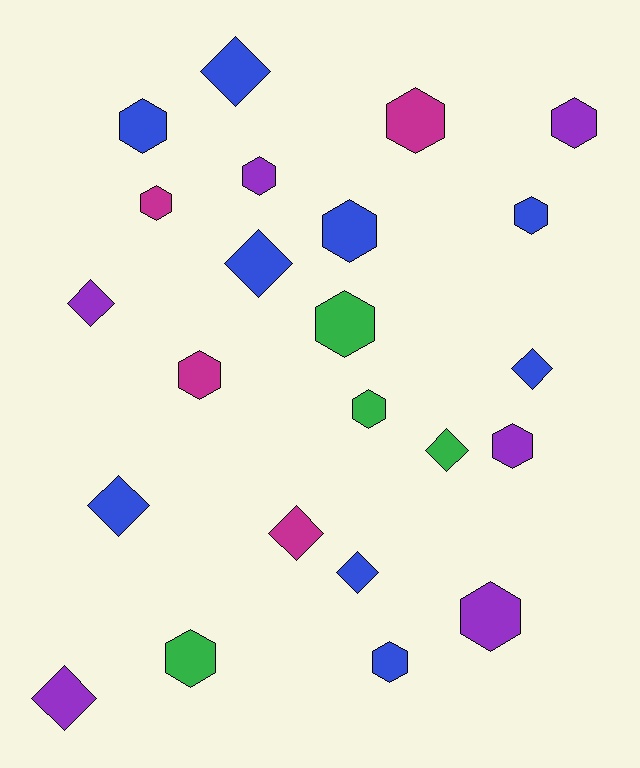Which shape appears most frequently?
Hexagon, with 14 objects.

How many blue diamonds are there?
There are 5 blue diamonds.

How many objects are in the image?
There are 23 objects.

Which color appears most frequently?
Blue, with 9 objects.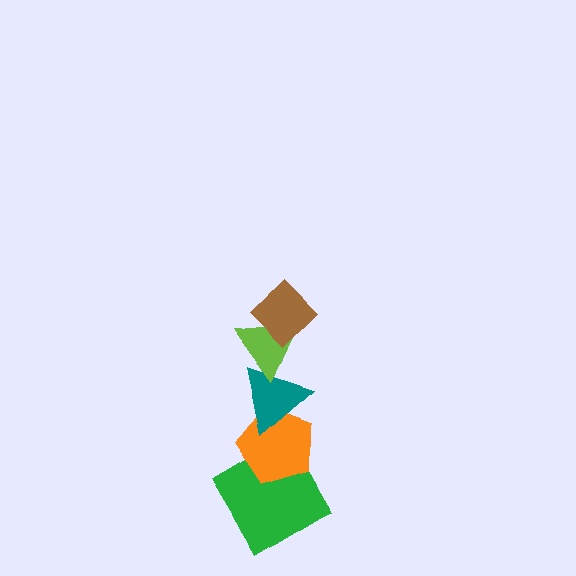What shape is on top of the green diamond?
The orange pentagon is on top of the green diamond.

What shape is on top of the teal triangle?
The lime triangle is on top of the teal triangle.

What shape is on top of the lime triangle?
The brown diamond is on top of the lime triangle.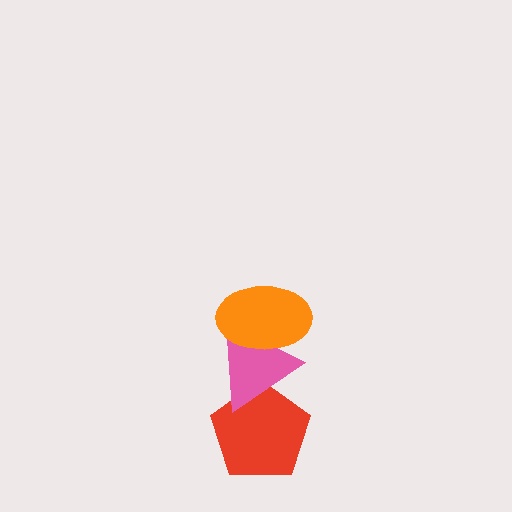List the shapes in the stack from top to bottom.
From top to bottom: the orange ellipse, the pink triangle, the red pentagon.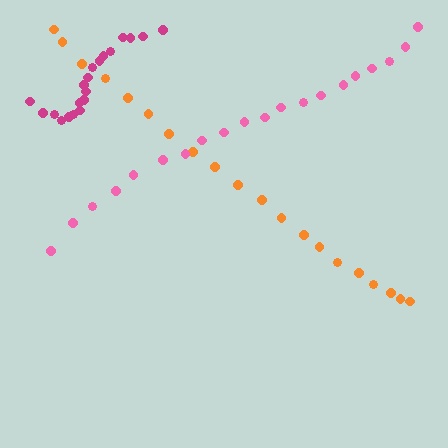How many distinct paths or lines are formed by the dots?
There are 3 distinct paths.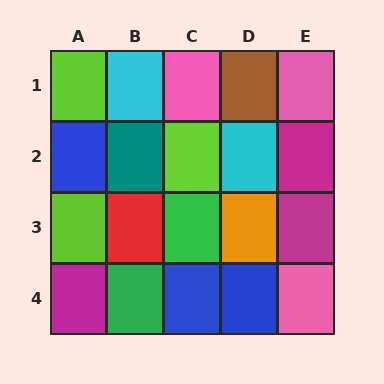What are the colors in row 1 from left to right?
Lime, cyan, pink, brown, pink.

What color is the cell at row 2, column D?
Cyan.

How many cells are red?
1 cell is red.